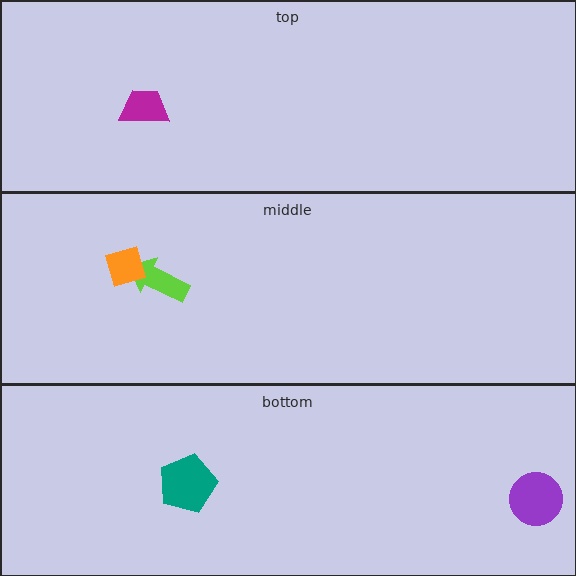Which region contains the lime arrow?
The middle region.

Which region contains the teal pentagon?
The bottom region.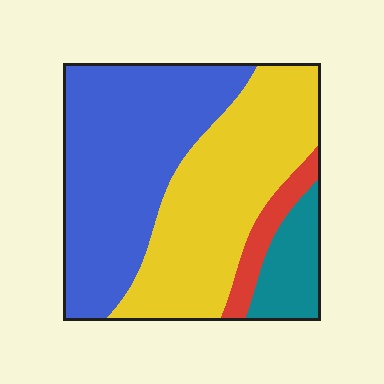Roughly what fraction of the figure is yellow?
Yellow takes up between a quarter and a half of the figure.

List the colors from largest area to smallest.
From largest to smallest: blue, yellow, teal, red.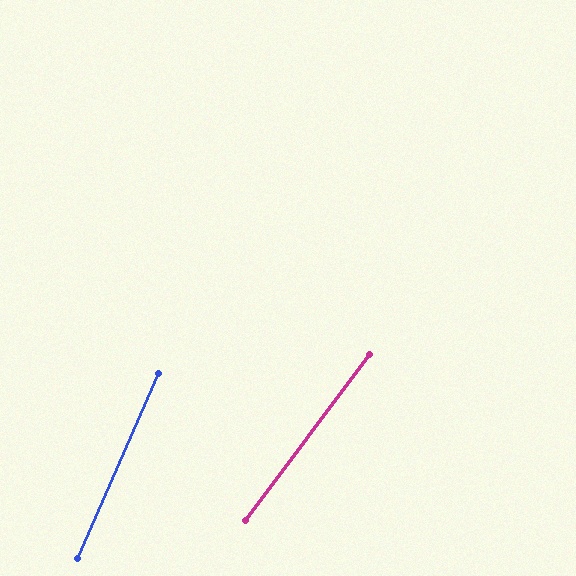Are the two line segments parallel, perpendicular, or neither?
Neither parallel nor perpendicular — they differ by about 13°.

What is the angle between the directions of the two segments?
Approximately 13 degrees.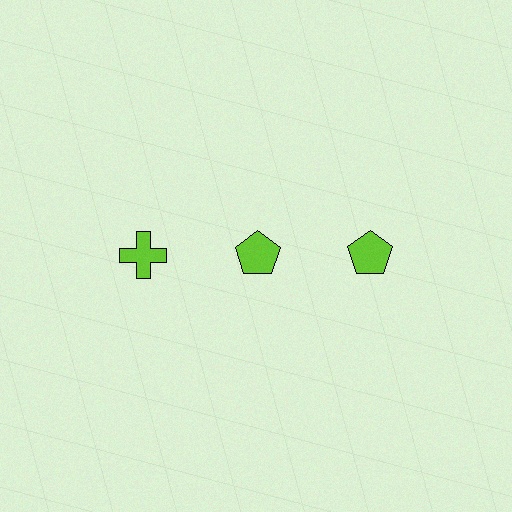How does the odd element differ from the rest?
It has a different shape: cross instead of pentagon.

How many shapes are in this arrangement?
There are 3 shapes arranged in a grid pattern.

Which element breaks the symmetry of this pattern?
The lime cross in the top row, leftmost column breaks the symmetry. All other shapes are lime pentagons.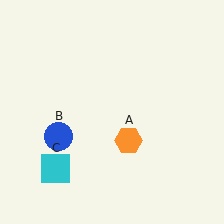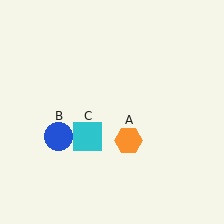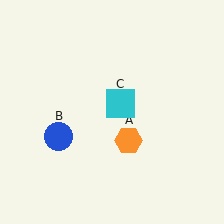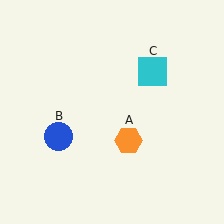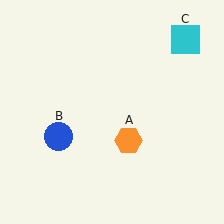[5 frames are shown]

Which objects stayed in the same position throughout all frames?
Orange hexagon (object A) and blue circle (object B) remained stationary.